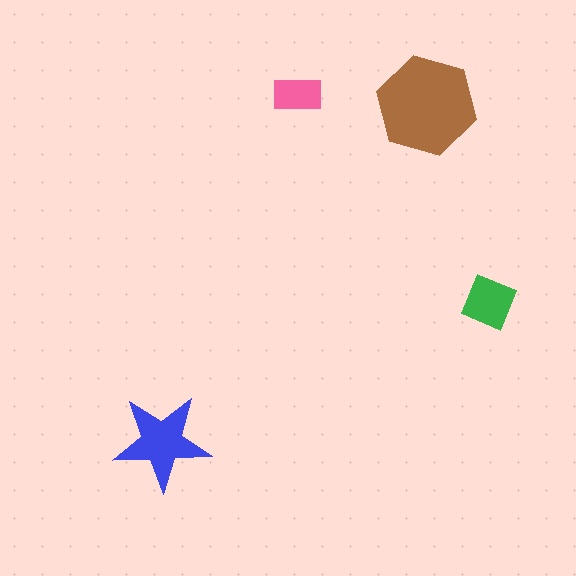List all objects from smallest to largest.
The pink rectangle, the green square, the blue star, the brown hexagon.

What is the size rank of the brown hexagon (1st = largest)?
1st.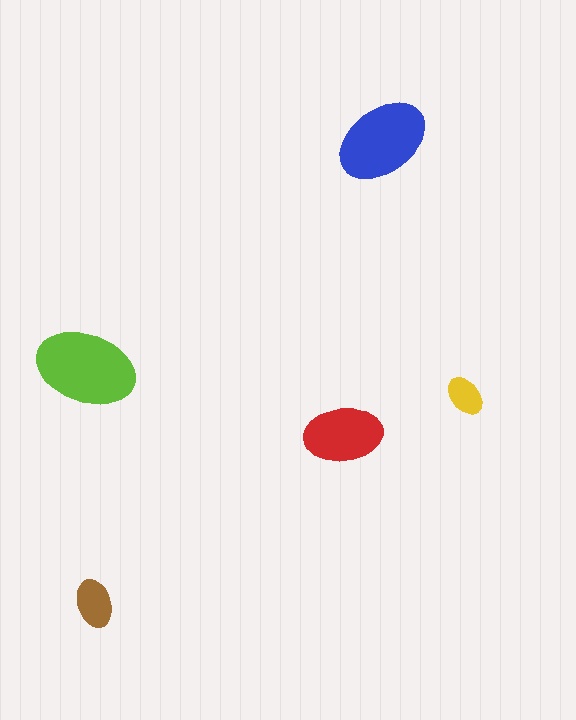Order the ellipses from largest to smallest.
the lime one, the blue one, the red one, the brown one, the yellow one.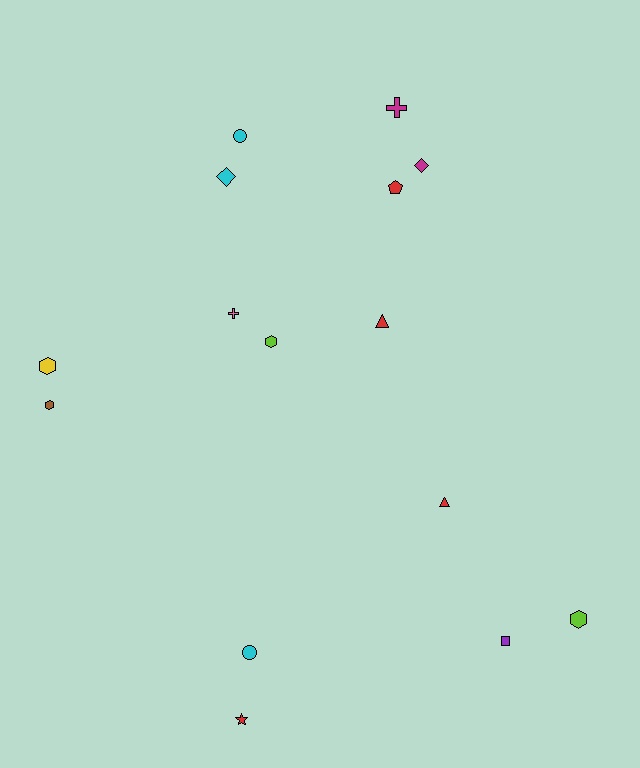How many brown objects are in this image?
There is 1 brown object.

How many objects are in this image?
There are 15 objects.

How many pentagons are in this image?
There is 1 pentagon.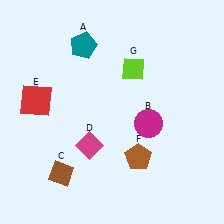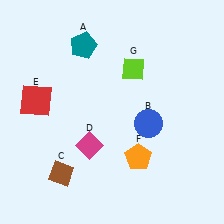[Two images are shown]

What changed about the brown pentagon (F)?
In Image 1, F is brown. In Image 2, it changed to orange.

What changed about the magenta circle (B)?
In Image 1, B is magenta. In Image 2, it changed to blue.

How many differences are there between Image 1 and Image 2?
There are 2 differences between the two images.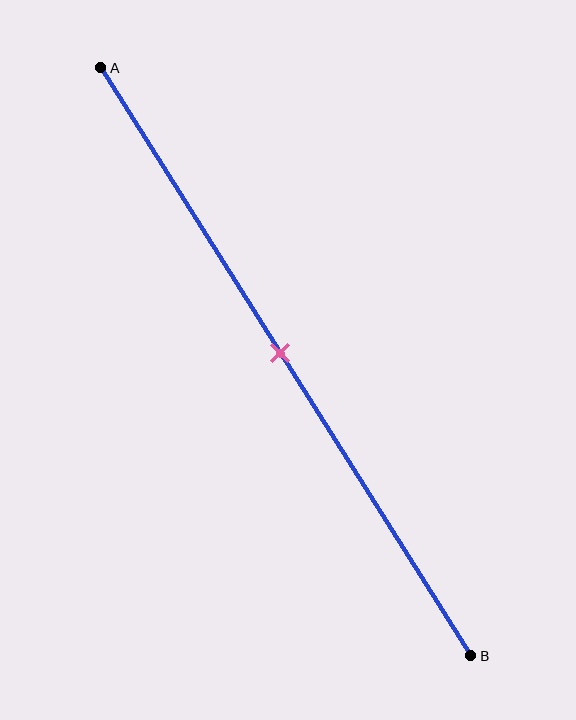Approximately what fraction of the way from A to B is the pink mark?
The pink mark is approximately 50% of the way from A to B.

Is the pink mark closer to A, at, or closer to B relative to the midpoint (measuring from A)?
The pink mark is approximately at the midpoint of segment AB.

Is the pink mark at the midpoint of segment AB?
Yes, the mark is approximately at the midpoint.